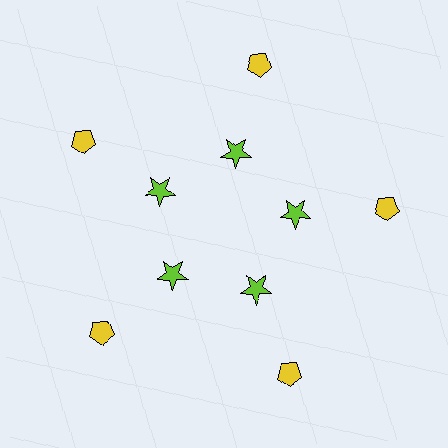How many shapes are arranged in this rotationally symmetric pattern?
There are 10 shapes, arranged in 5 groups of 2.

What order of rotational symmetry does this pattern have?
This pattern has 5-fold rotational symmetry.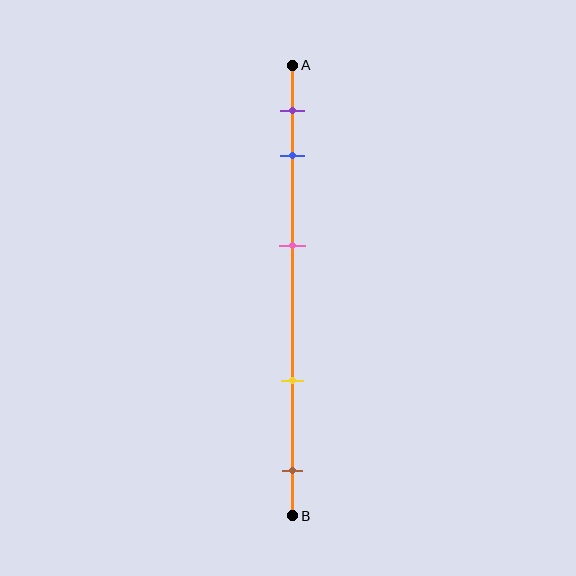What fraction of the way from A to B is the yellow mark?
The yellow mark is approximately 70% (0.7) of the way from A to B.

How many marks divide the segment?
There are 5 marks dividing the segment.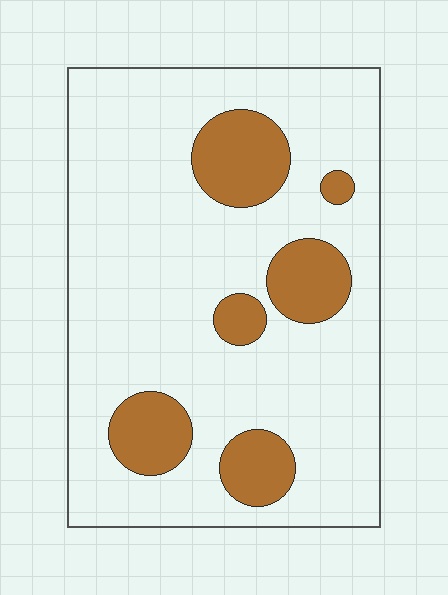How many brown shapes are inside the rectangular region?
6.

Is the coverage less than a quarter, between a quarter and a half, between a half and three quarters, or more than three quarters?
Less than a quarter.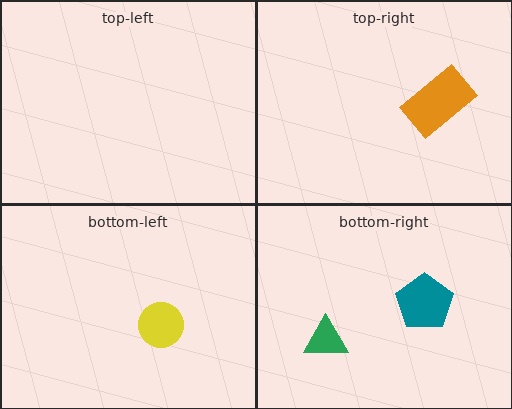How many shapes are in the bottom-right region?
2.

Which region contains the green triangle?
The bottom-right region.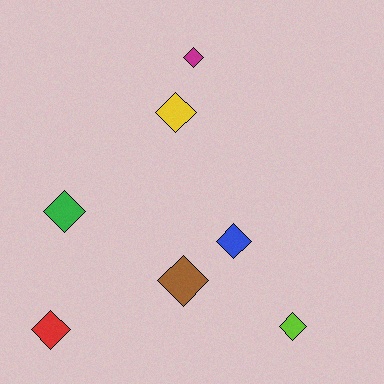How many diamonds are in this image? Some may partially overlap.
There are 7 diamonds.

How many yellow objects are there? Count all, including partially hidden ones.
There is 1 yellow object.